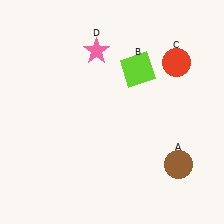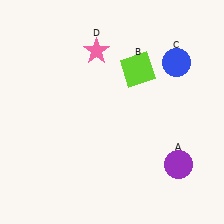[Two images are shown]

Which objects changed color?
A changed from brown to purple. C changed from red to blue.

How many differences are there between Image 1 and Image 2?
There are 2 differences between the two images.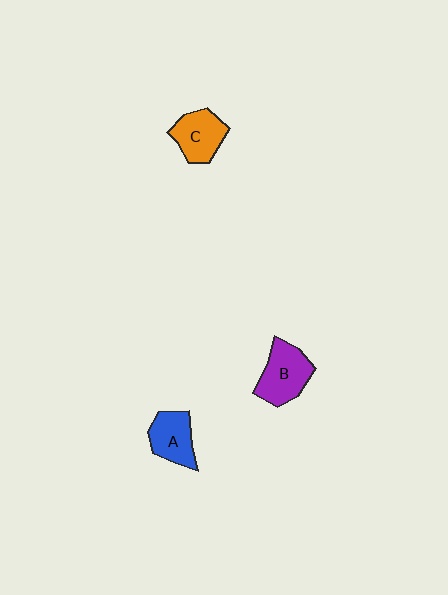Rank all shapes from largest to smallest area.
From largest to smallest: B (purple), C (orange), A (blue).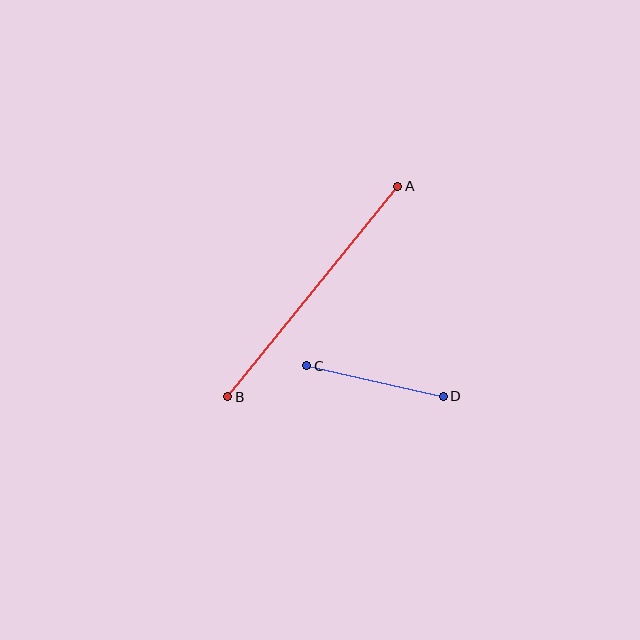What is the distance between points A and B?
The distance is approximately 271 pixels.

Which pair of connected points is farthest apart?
Points A and B are farthest apart.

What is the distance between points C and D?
The distance is approximately 140 pixels.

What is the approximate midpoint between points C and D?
The midpoint is at approximately (375, 381) pixels.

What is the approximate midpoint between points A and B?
The midpoint is at approximately (313, 292) pixels.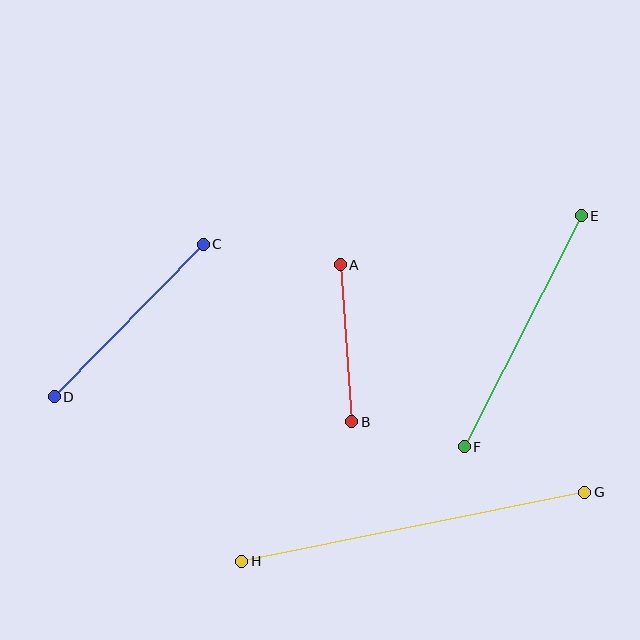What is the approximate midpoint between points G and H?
The midpoint is at approximately (413, 527) pixels.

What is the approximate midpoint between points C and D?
The midpoint is at approximately (129, 320) pixels.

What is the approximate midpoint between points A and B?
The midpoint is at approximately (346, 343) pixels.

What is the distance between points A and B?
The distance is approximately 157 pixels.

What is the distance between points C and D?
The distance is approximately 213 pixels.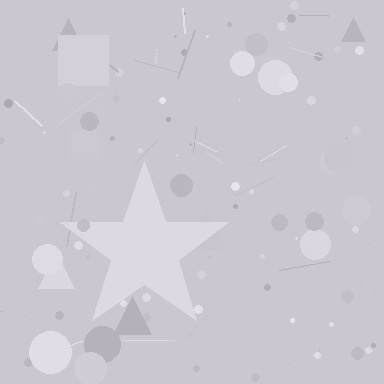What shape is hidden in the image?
A star is hidden in the image.